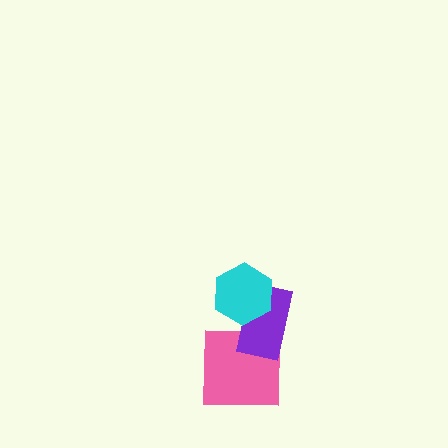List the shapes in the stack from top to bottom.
From top to bottom: the cyan hexagon, the purple rectangle, the pink square.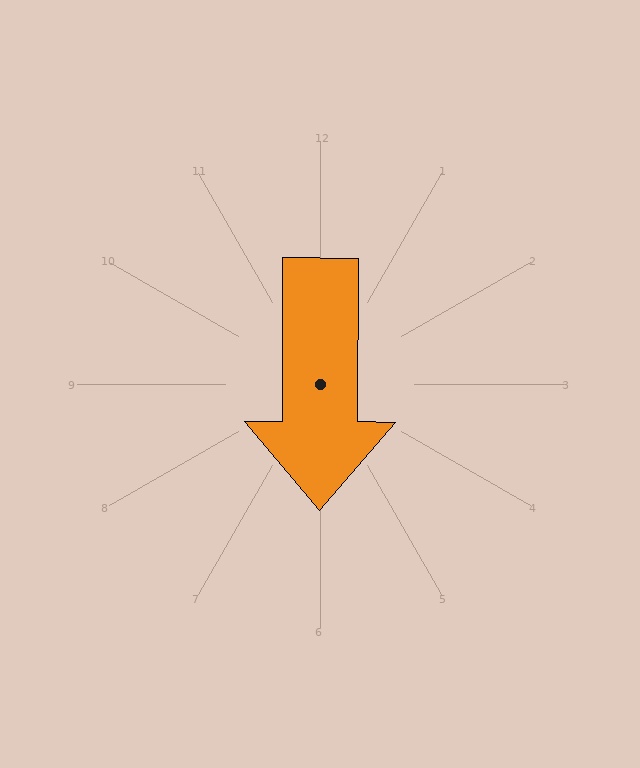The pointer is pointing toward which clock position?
Roughly 6 o'clock.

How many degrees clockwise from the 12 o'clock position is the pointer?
Approximately 180 degrees.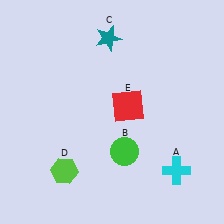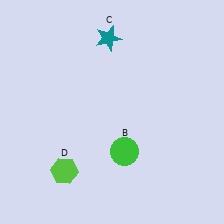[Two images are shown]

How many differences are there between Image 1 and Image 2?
There are 2 differences between the two images.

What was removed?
The cyan cross (A), the red square (E) were removed in Image 2.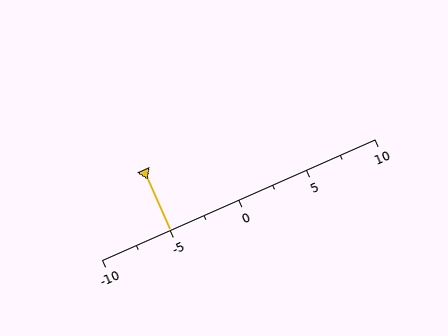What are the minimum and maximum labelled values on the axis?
The axis runs from -10 to 10.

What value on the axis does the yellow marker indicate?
The marker indicates approximately -5.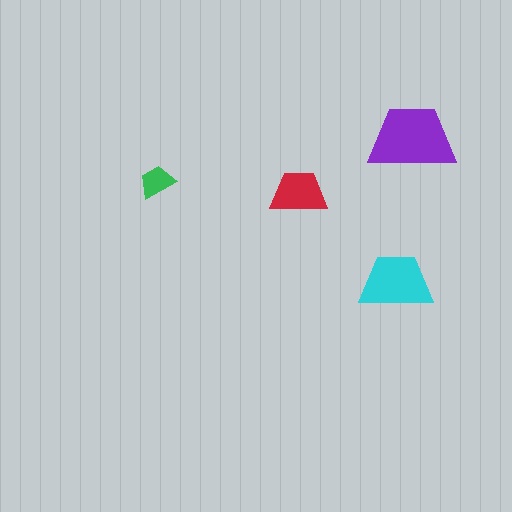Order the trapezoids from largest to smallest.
the purple one, the cyan one, the red one, the green one.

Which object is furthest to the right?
The purple trapezoid is rightmost.